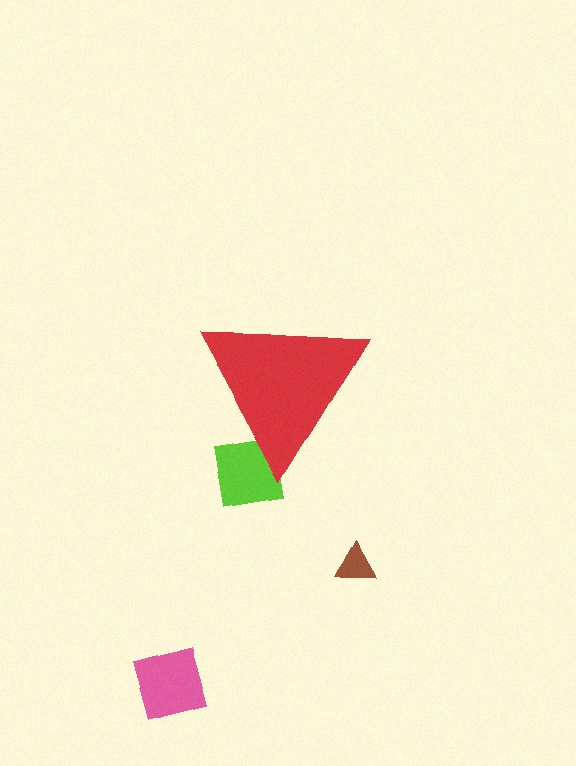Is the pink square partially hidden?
No, the pink square is fully visible.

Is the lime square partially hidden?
Yes, the lime square is partially hidden behind the red triangle.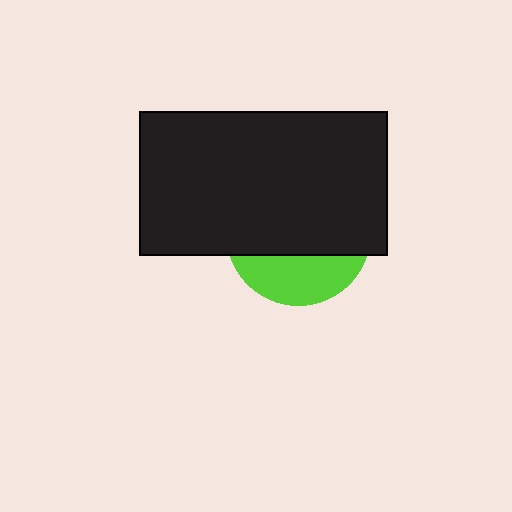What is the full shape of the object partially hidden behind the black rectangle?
The partially hidden object is a lime circle.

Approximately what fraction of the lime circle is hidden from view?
Roughly 69% of the lime circle is hidden behind the black rectangle.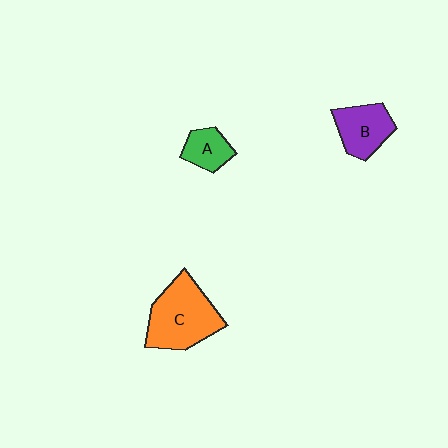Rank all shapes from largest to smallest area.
From largest to smallest: C (orange), B (purple), A (green).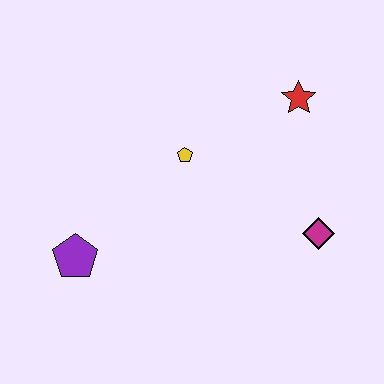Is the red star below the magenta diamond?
No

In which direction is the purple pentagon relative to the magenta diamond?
The purple pentagon is to the left of the magenta diamond.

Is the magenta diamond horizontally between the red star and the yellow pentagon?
No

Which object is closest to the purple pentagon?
The yellow pentagon is closest to the purple pentagon.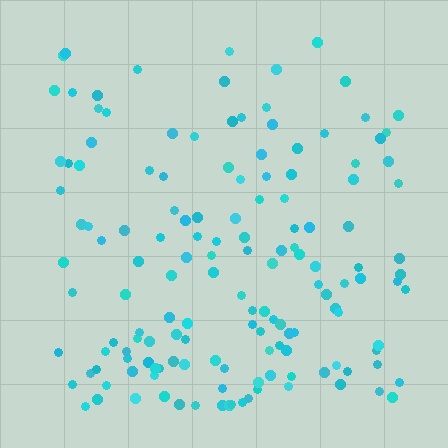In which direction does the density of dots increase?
From top to bottom, with the bottom side densest.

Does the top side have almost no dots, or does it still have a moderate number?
Still a moderate number, just noticeably fewer than the bottom.